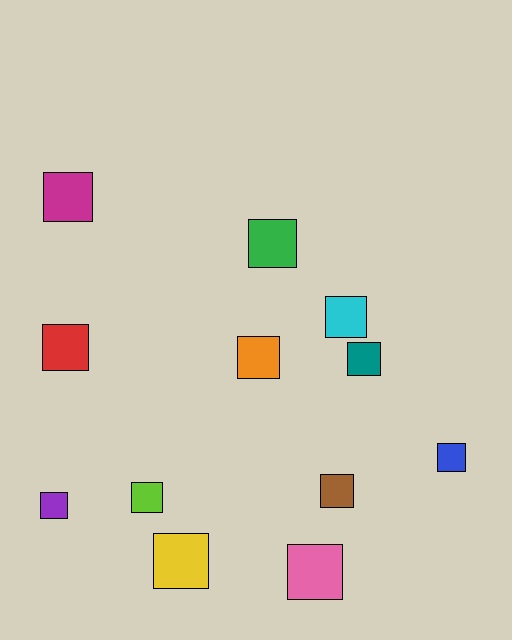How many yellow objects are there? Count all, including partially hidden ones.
There is 1 yellow object.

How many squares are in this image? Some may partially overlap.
There are 12 squares.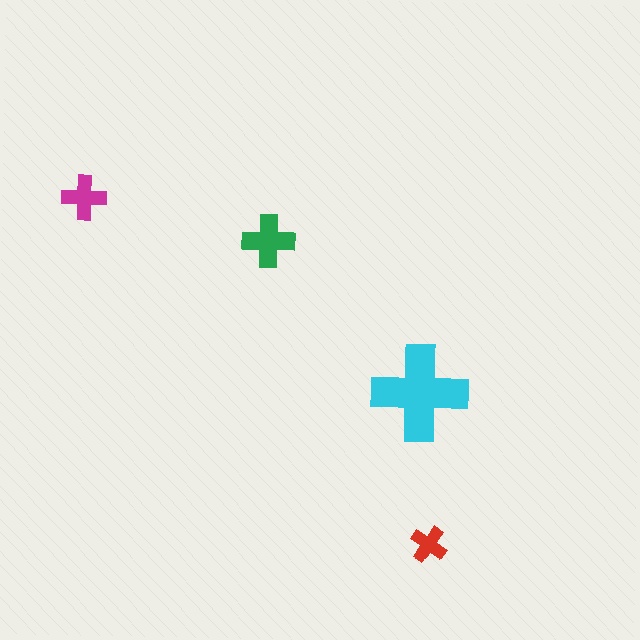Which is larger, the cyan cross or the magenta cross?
The cyan one.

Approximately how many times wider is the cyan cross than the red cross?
About 2.5 times wider.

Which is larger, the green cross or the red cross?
The green one.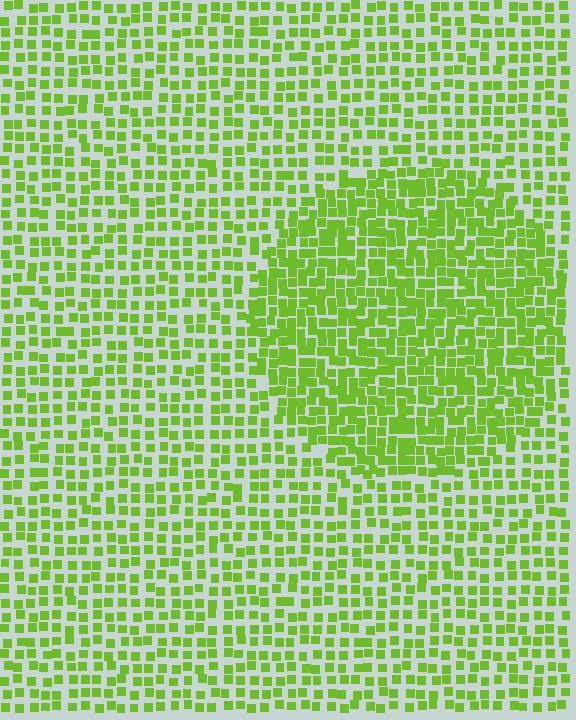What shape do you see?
I see a circle.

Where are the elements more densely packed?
The elements are more densely packed inside the circle boundary.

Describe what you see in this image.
The image contains small lime elements arranged at two different densities. A circle-shaped region is visible where the elements are more densely packed than the surrounding area.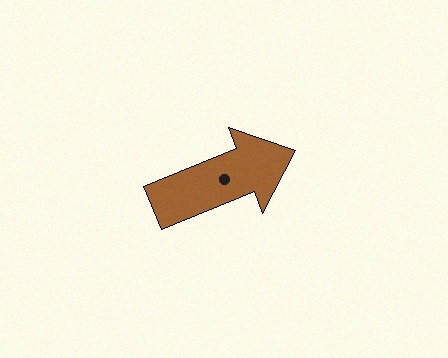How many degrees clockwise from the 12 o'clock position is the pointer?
Approximately 68 degrees.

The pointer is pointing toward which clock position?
Roughly 2 o'clock.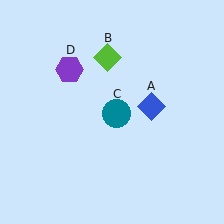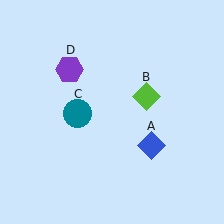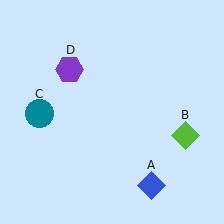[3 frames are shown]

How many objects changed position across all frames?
3 objects changed position: blue diamond (object A), lime diamond (object B), teal circle (object C).